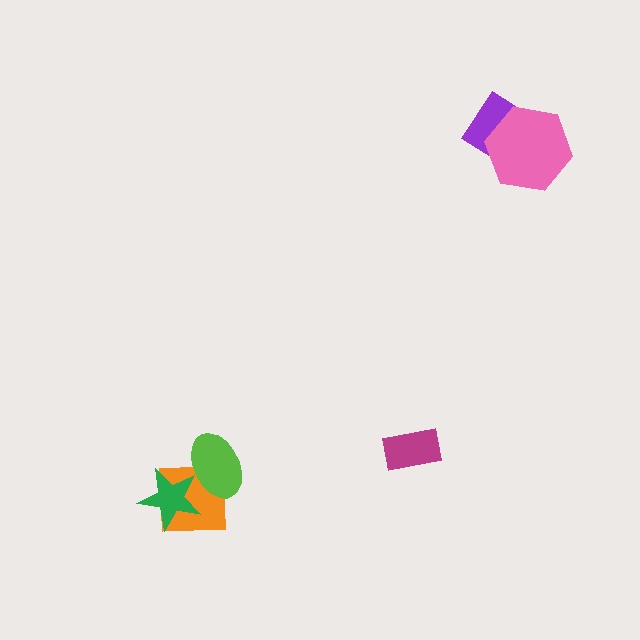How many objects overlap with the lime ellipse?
2 objects overlap with the lime ellipse.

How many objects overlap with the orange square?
2 objects overlap with the orange square.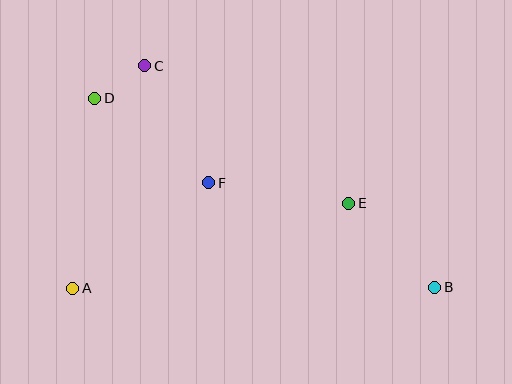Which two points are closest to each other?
Points C and D are closest to each other.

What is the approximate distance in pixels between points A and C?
The distance between A and C is approximately 234 pixels.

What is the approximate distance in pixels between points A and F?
The distance between A and F is approximately 172 pixels.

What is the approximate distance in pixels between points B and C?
The distance between B and C is approximately 365 pixels.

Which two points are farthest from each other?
Points B and D are farthest from each other.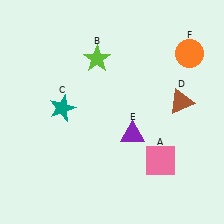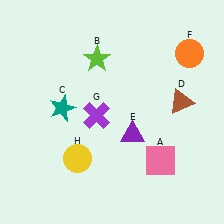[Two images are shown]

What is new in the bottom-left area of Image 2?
A yellow circle (H) was added in the bottom-left area of Image 2.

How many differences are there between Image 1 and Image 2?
There are 2 differences between the two images.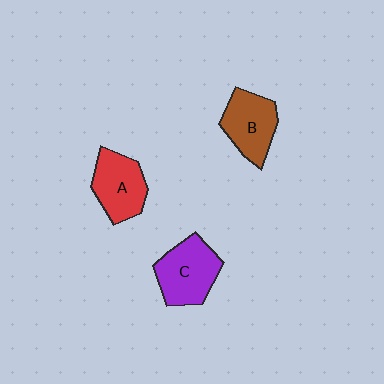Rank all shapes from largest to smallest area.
From largest to smallest: C (purple), A (red), B (brown).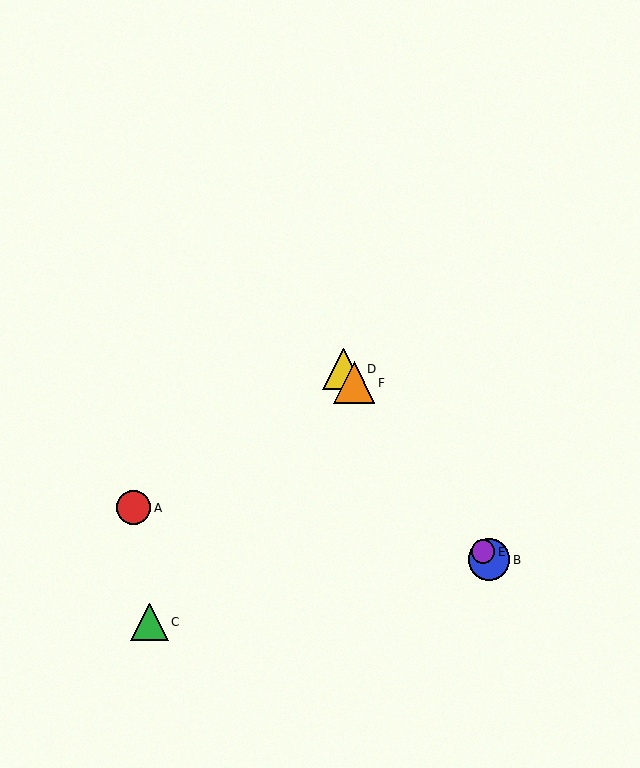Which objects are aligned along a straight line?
Objects B, D, E, F are aligned along a straight line.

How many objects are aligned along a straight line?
4 objects (B, D, E, F) are aligned along a straight line.